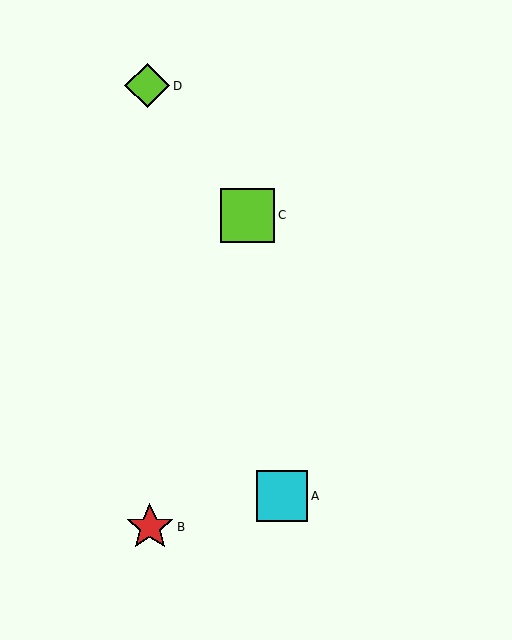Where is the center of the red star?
The center of the red star is at (150, 527).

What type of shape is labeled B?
Shape B is a red star.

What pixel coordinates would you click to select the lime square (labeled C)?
Click at (248, 215) to select the lime square C.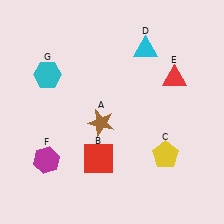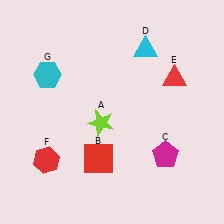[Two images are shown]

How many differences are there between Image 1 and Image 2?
There are 3 differences between the two images.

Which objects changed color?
A changed from brown to lime. C changed from yellow to magenta. F changed from magenta to red.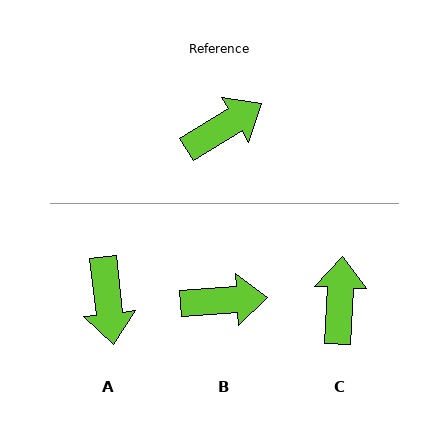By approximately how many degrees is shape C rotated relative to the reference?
Approximately 56 degrees counter-clockwise.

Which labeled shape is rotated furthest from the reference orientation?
A, about 115 degrees away.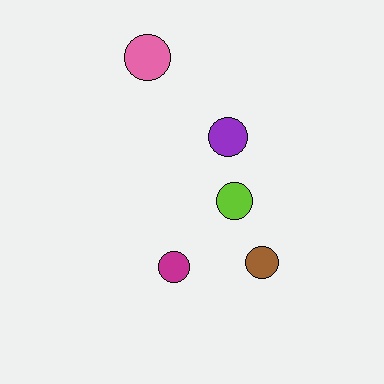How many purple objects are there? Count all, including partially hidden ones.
There is 1 purple object.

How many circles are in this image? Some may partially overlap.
There are 5 circles.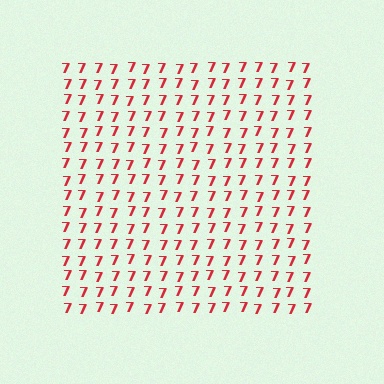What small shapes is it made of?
It is made of small digit 7's.